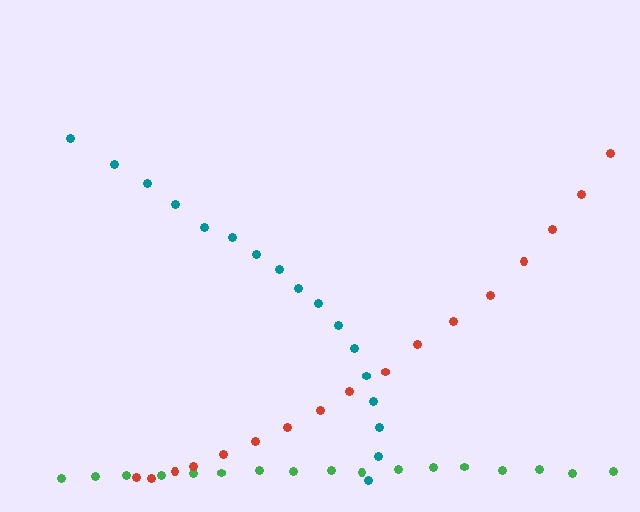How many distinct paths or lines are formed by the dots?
There are 3 distinct paths.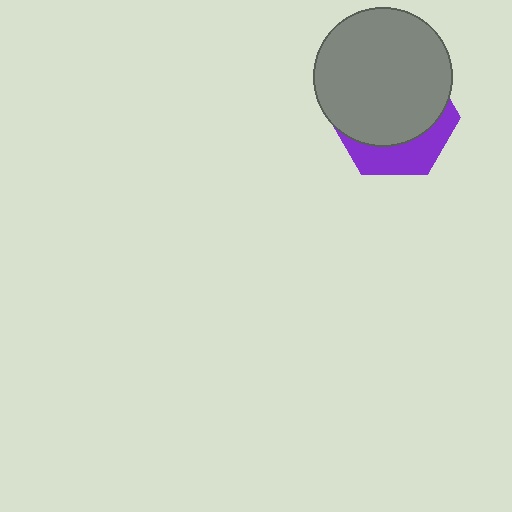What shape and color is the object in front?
The object in front is a gray circle.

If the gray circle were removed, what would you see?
You would see the complete purple hexagon.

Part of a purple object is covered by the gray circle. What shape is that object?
It is a hexagon.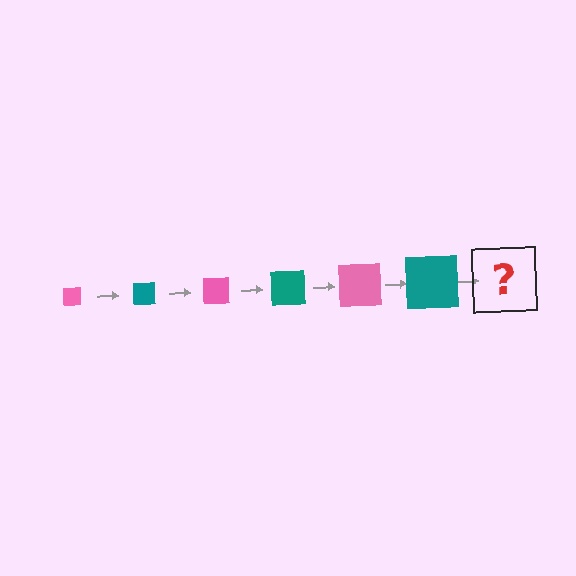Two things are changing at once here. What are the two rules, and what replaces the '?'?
The two rules are that the square grows larger each step and the color cycles through pink and teal. The '?' should be a pink square, larger than the previous one.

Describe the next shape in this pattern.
It should be a pink square, larger than the previous one.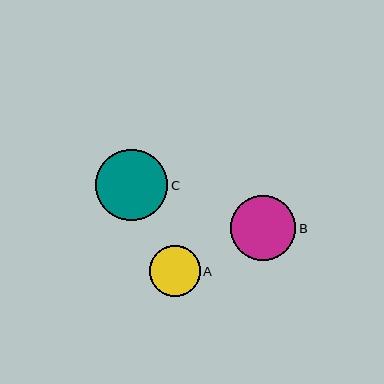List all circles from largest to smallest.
From largest to smallest: C, B, A.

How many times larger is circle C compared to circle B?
Circle C is approximately 1.1 times the size of circle B.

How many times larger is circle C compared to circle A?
Circle C is approximately 1.4 times the size of circle A.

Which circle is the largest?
Circle C is the largest with a size of approximately 72 pixels.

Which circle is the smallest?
Circle A is the smallest with a size of approximately 51 pixels.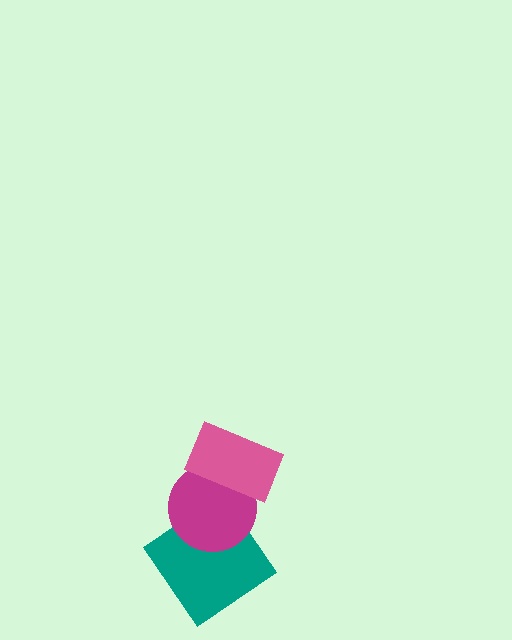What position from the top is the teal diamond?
The teal diamond is 3rd from the top.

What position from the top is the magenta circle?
The magenta circle is 2nd from the top.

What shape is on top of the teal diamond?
The magenta circle is on top of the teal diamond.